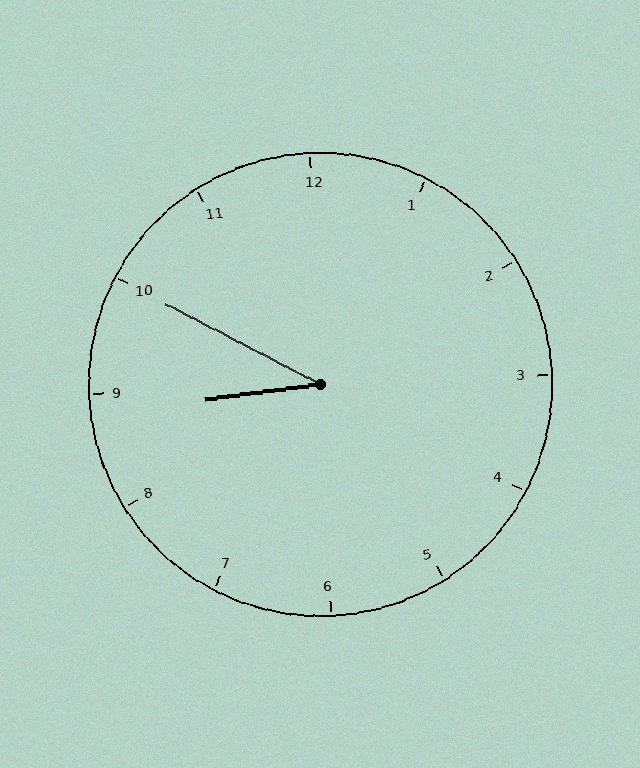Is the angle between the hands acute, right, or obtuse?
It is acute.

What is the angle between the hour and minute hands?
Approximately 35 degrees.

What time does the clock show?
8:50.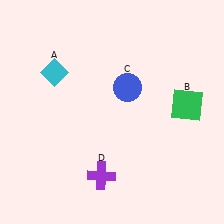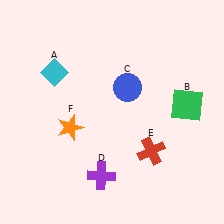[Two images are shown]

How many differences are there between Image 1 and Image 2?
There are 2 differences between the two images.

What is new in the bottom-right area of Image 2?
A red cross (E) was added in the bottom-right area of Image 2.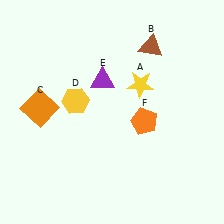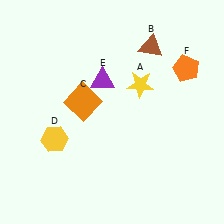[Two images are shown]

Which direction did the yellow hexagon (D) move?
The yellow hexagon (D) moved down.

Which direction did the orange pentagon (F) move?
The orange pentagon (F) moved up.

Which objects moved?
The objects that moved are: the orange square (C), the yellow hexagon (D), the orange pentagon (F).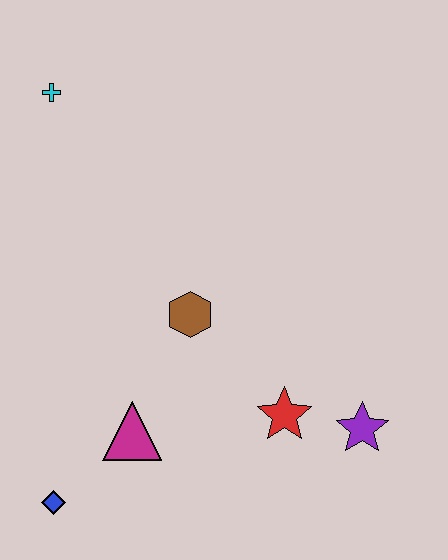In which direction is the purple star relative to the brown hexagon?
The purple star is to the right of the brown hexagon.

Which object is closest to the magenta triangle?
The blue diamond is closest to the magenta triangle.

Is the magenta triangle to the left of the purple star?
Yes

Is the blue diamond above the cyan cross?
No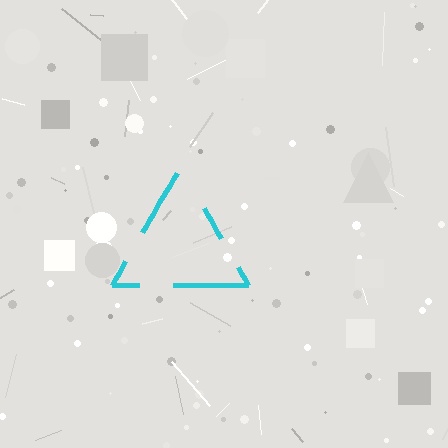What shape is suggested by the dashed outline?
The dashed outline suggests a triangle.